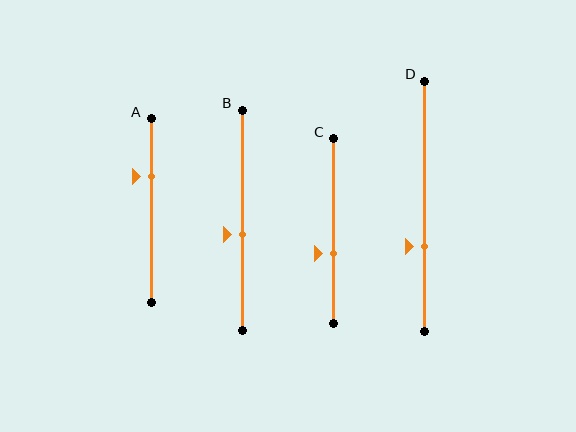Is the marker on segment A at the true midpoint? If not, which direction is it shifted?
No, the marker on segment A is shifted upward by about 19% of the segment length.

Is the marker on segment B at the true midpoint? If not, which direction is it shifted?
No, the marker on segment B is shifted downward by about 6% of the segment length.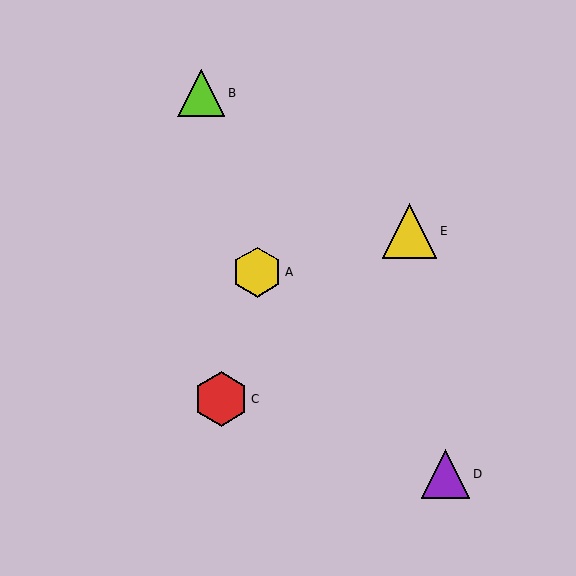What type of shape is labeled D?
Shape D is a purple triangle.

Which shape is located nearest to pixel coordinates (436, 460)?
The purple triangle (labeled D) at (445, 474) is nearest to that location.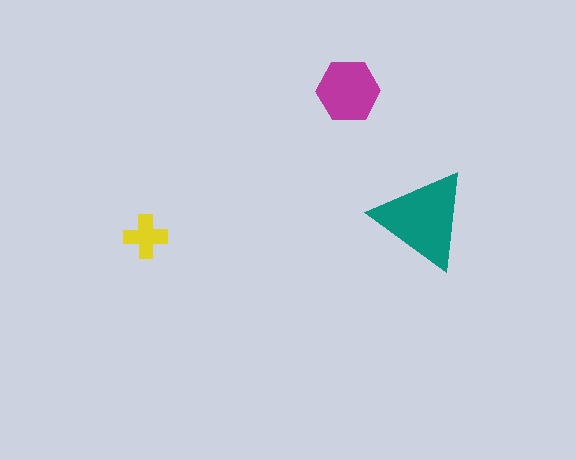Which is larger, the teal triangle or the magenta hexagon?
The teal triangle.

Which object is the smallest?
The yellow cross.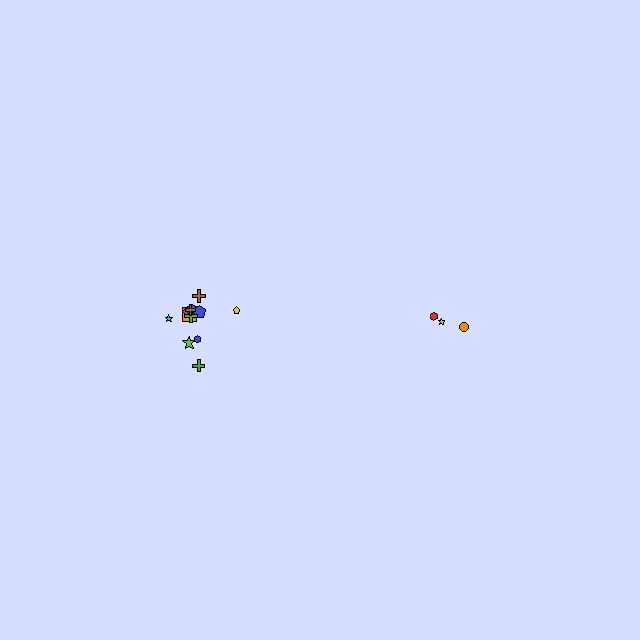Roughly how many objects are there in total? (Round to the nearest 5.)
Roughly 15 objects in total.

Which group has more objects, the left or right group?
The left group.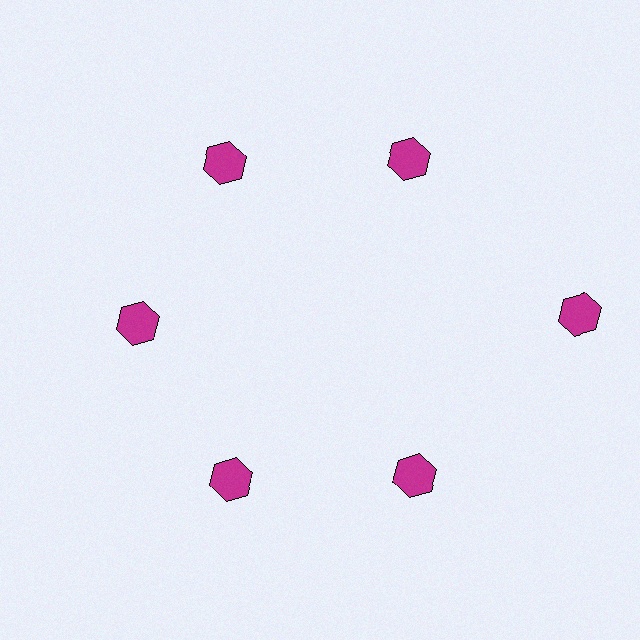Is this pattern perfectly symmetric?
No. The 6 magenta hexagons are arranged in a ring, but one element near the 3 o'clock position is pushed outward from the center, breaking the 6-fold rotational symmetry.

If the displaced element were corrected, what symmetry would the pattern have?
It would have 6-fold rotational symmetry — the pattern would map onto itself every 60 degrees.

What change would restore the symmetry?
The symmetry would be restored by moving it inward, back onto the ring so that all 6 hexagons sit at equal angles and equal distance from the center.